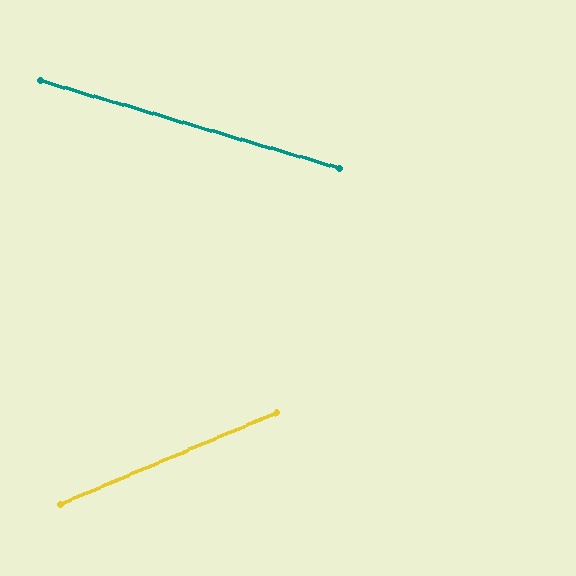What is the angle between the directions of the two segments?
Approximately 39 degrees.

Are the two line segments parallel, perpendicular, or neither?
Neither parallel nor perpendicular — they differ by about 39°.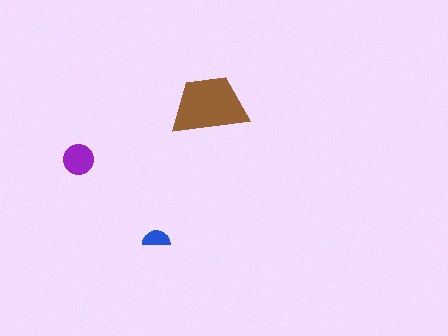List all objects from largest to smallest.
The brown trapezoid, the purple circle, the blue semicircle.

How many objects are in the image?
There are 3 objects in the image.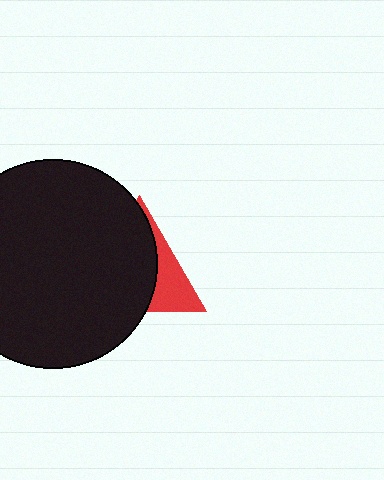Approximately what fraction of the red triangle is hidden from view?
Roughly 68% of the red triangle is hidden behind the black circle.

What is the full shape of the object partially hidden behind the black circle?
The partially hidden object is a red triangle.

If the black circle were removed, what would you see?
You would see the complete red triangle.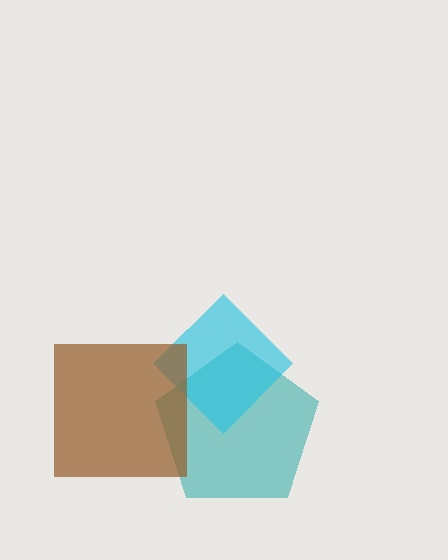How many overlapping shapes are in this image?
There are 3 overlapping shapes in the image.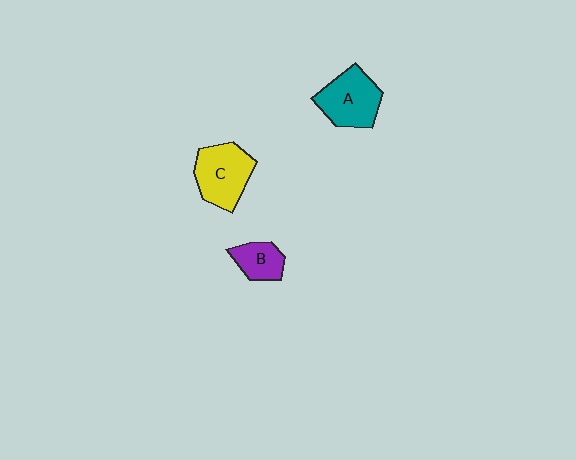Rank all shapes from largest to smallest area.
From largest to smallest: C (yellow), A (teal), B (purple).